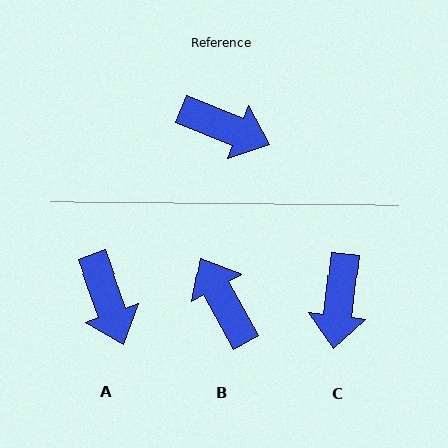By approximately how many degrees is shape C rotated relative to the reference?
Approximately 75 degrees clockwise.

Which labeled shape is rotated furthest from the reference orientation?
B, about 141 degrees away.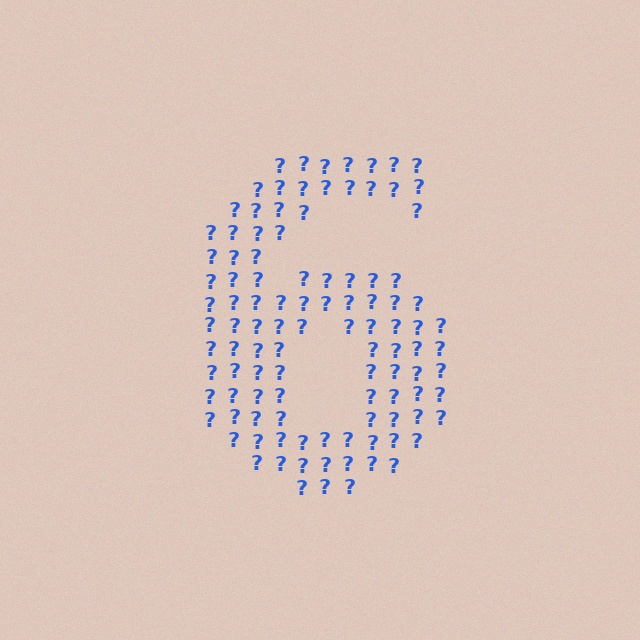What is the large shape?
The large shape is the digit 6.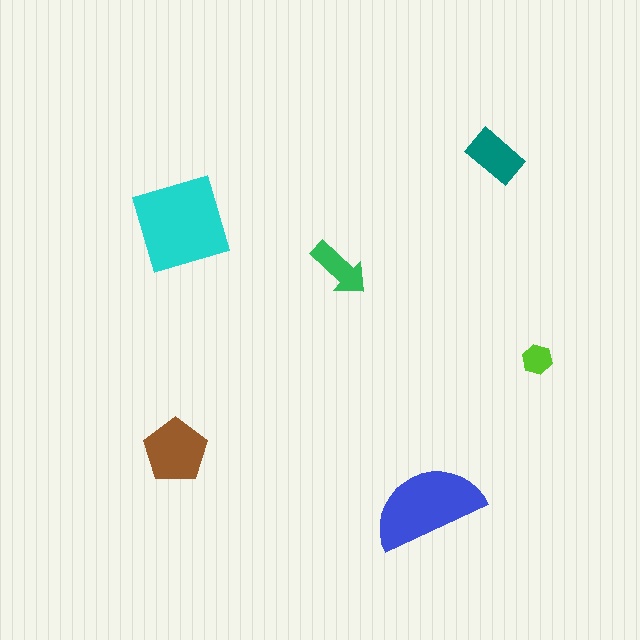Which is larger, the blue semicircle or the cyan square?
The cyan square.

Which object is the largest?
The cyan square.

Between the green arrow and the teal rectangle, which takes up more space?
The teal rectangle.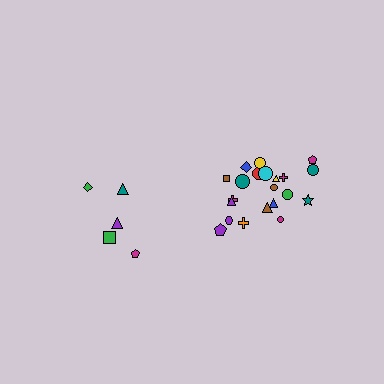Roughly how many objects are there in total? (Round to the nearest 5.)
Roughly 25 objects in total.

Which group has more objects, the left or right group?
The right group.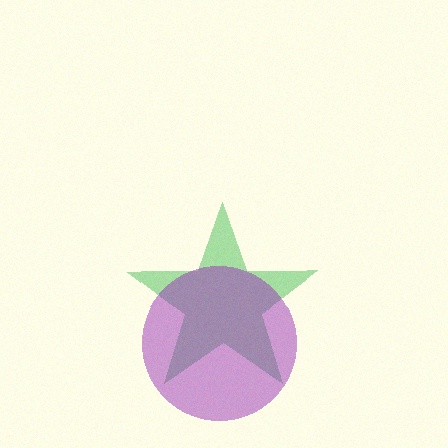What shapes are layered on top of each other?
The layered shapes are: a green star, a purple circle.